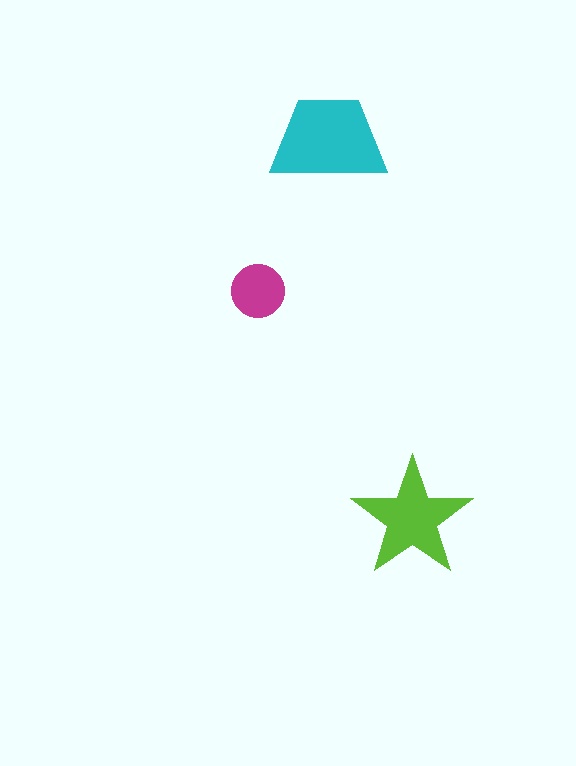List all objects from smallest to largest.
The magenta circle, the lime star, the cyan trapezoid.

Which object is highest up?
The cyan trapezoid is topmost.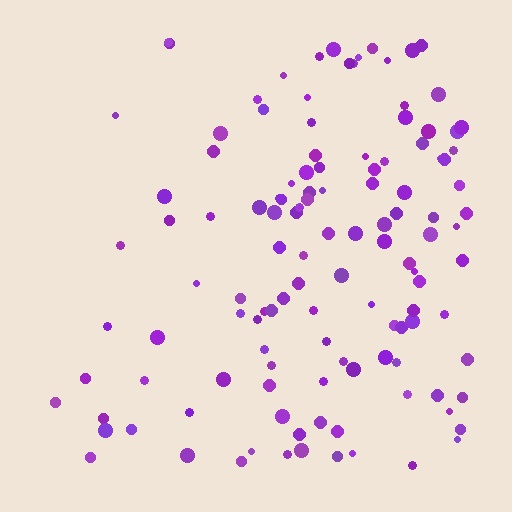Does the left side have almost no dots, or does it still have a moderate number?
Still a moderate number, just noticeably fewer than the right.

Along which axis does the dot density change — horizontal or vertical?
Horizontal.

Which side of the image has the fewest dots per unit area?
The left.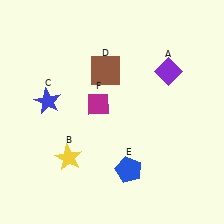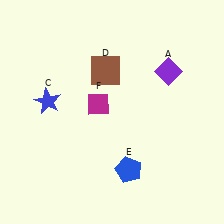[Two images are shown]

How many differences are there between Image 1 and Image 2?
There is 1 difference between the two images.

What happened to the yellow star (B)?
The yellow star (B) was removed in Image 2. It was in the bottom-left area of Image 1.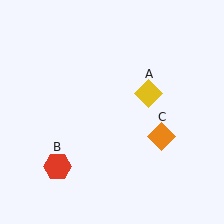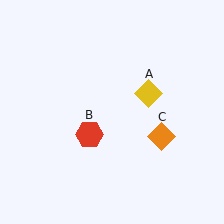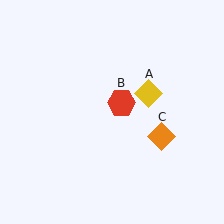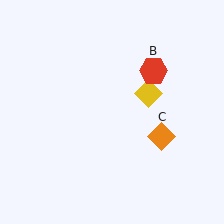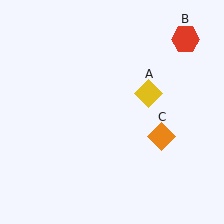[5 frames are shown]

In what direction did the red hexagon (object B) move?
The red hexagon (object B) moved up and to the right.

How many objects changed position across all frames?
1 object changed position: red hexagon (object B).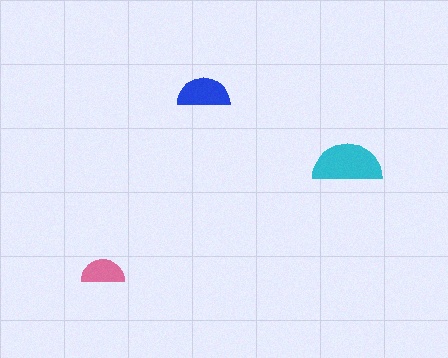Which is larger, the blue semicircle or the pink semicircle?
The blue one.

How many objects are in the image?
There are 3 objects in the image.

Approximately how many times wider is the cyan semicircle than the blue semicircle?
About 1.5 times wider.